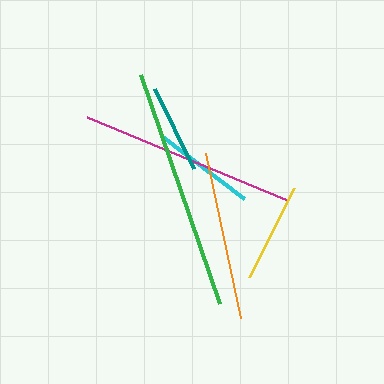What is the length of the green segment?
The green segment is approximately 243 pixels long.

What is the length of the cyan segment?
The cyan segment is approximately 104 pixels long.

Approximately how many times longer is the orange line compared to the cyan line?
The orange line is approximately 1.6 times the length of the cyan line.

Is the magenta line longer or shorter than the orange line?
The magenta line is longer than the orange line.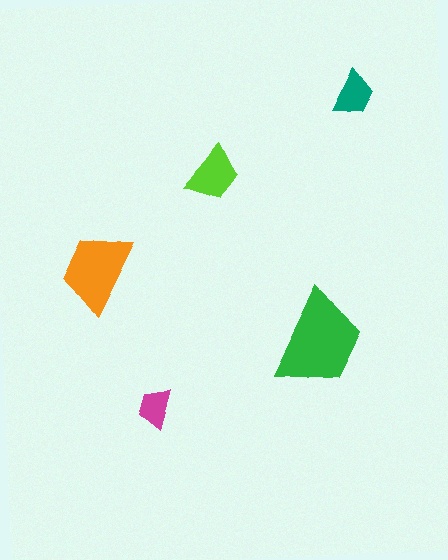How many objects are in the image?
There are 5 objects in the image.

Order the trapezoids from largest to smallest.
the green one, the orange one, the lime one, the teal one, the magenta one.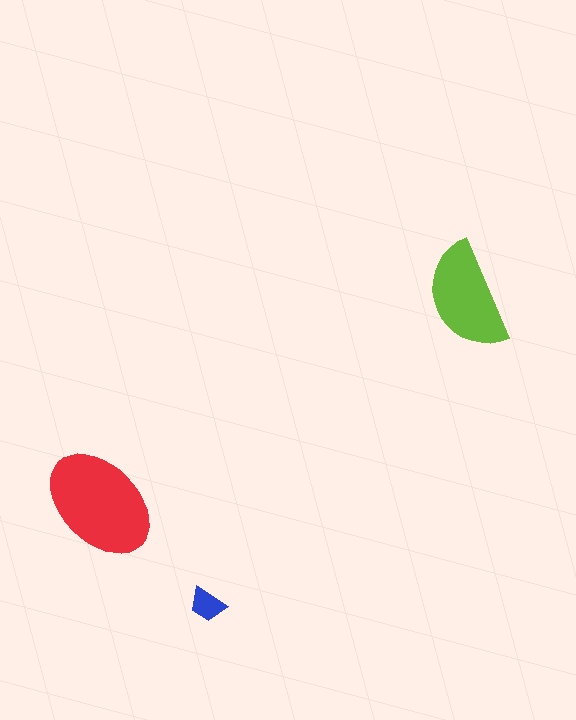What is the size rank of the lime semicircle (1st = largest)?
2nd.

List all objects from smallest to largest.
The blue trapezoid, the lime semicircle, the red ellipse.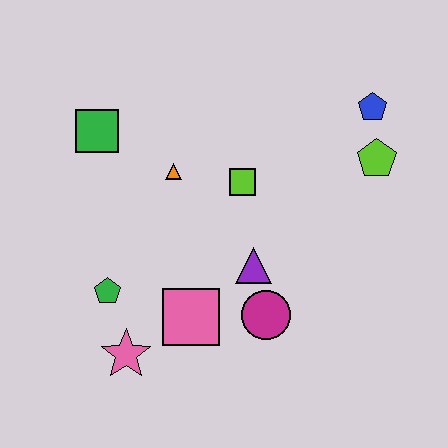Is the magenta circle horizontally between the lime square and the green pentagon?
No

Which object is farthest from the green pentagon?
The blue pentagon is farthest from the green pentagon.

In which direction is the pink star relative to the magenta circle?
The pink star is to the left of the magenta circle.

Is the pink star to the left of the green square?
No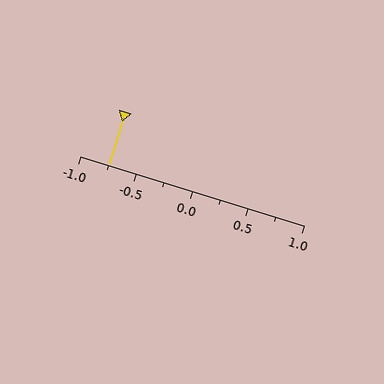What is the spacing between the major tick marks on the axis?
The major ticks are spaced 0.5 apart.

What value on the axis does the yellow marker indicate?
The marker indicates approximately -0.75.